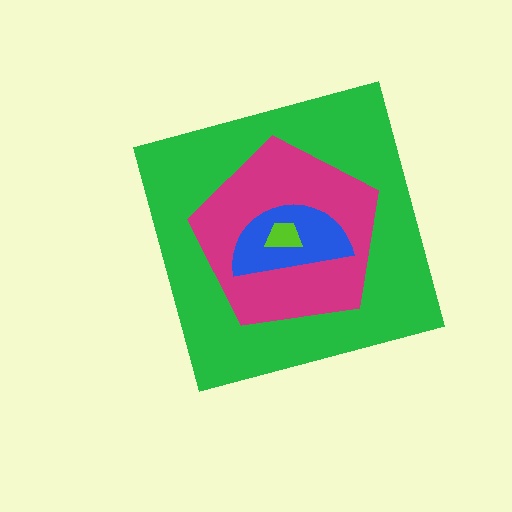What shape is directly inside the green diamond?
The magenta pentagon.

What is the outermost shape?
The green diamond.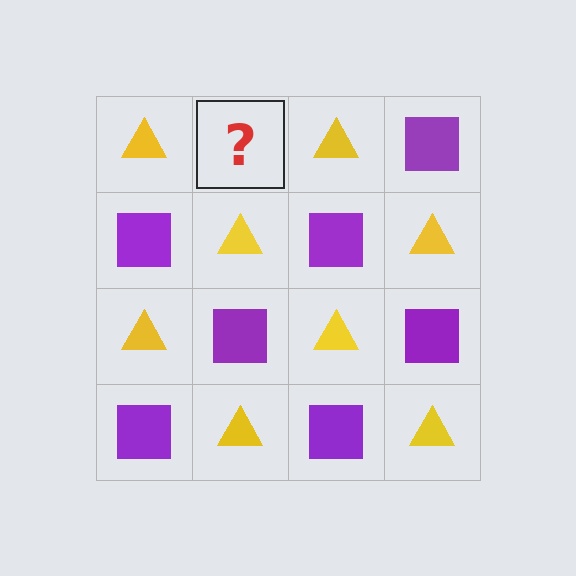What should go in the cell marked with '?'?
The missing cell should contain a purple square.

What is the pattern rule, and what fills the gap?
The rule is that it alternates yellow triangle and purple square in a checkerboard pattern. The gap should be filled with a purple square.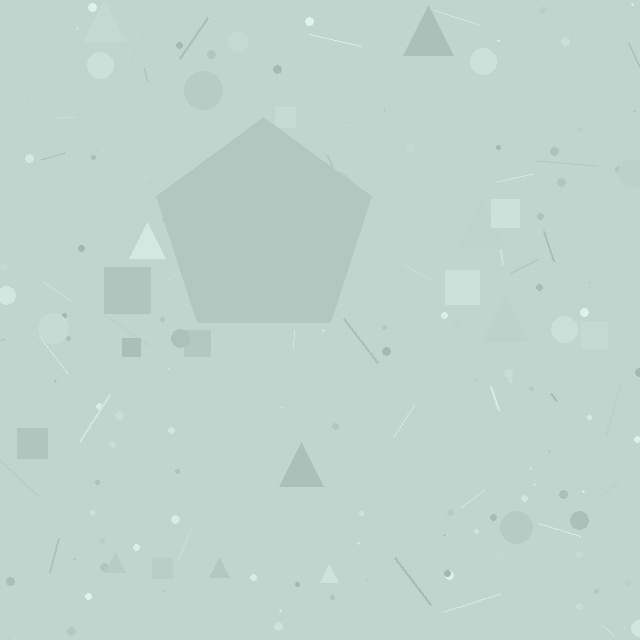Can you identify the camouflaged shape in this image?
The camouflaged shape is a pentagon.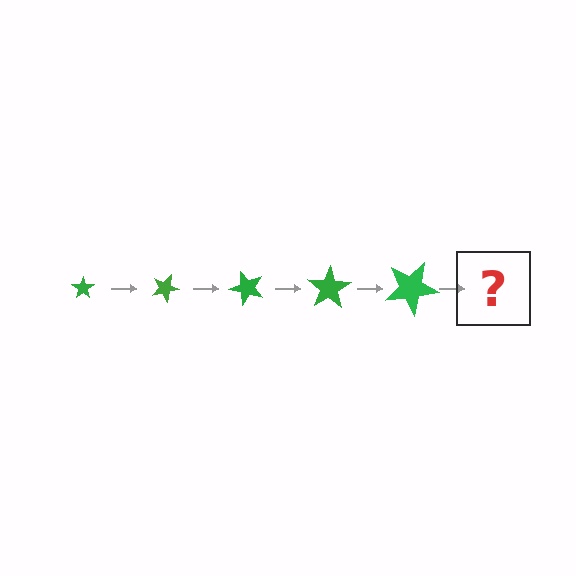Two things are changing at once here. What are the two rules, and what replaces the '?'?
The two rules are that the star grows larger each step and it rotates 25 degrees each step. The '?' should be a star, larger than the previous one and rotated 125 degrees from the start.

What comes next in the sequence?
The next element should be a star, larger than the previous one and rotated 125 degrees from the start.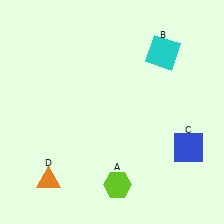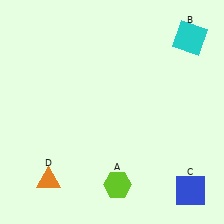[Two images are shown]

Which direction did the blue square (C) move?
The blue square (C) moved down.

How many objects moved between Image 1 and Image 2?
2 objects moved between the two images.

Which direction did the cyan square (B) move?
The cyan square (B) moved right.